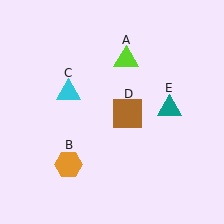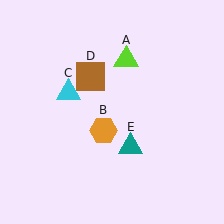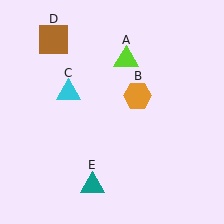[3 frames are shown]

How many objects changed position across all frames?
3 objects changed position: orange hexagon (object B), brown square (object D), teal triangle (object E).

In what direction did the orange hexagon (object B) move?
The orange hexagon (object B) moved up and to the right.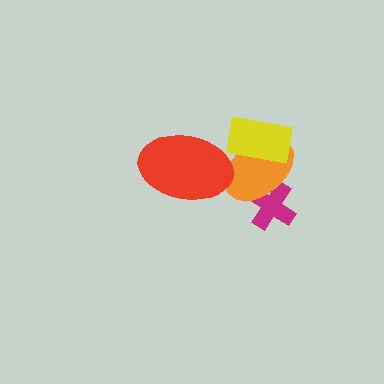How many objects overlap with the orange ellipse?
3 objects overlap with the orange ellipse.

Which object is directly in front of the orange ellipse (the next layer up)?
The red ellipse is directly in front of the orange ellipse.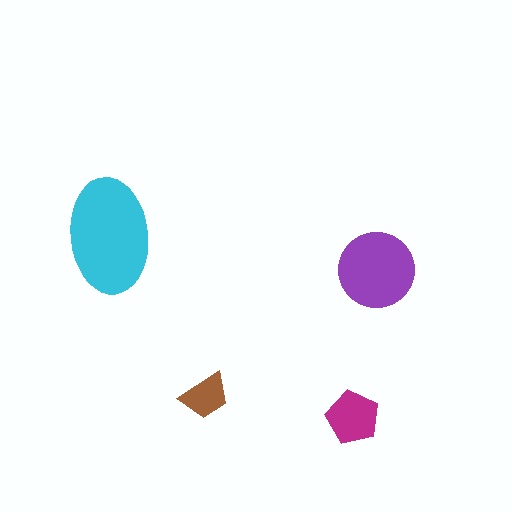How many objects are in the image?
There are 4 objects in the image.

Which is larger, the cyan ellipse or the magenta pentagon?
The cyan ellipse.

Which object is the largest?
The cyan ellipse.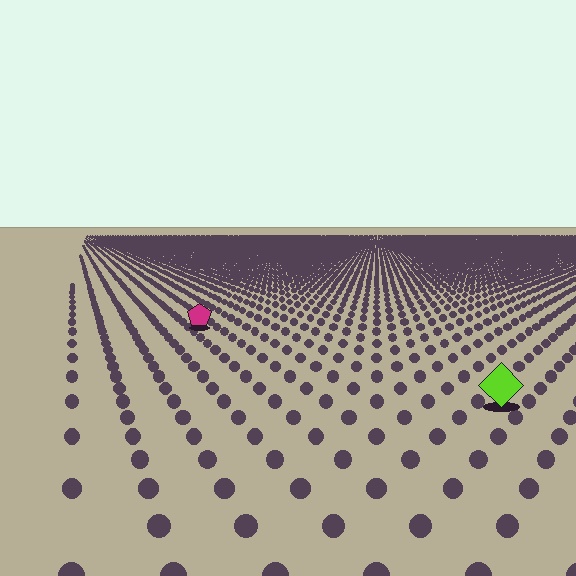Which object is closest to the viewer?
The lime diamond is closest. The texture marks near it are larger and more spread out.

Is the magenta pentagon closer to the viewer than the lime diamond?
No. The lime diamond is closer — you can tell from the texture gradient: the ground texture is coarser near it.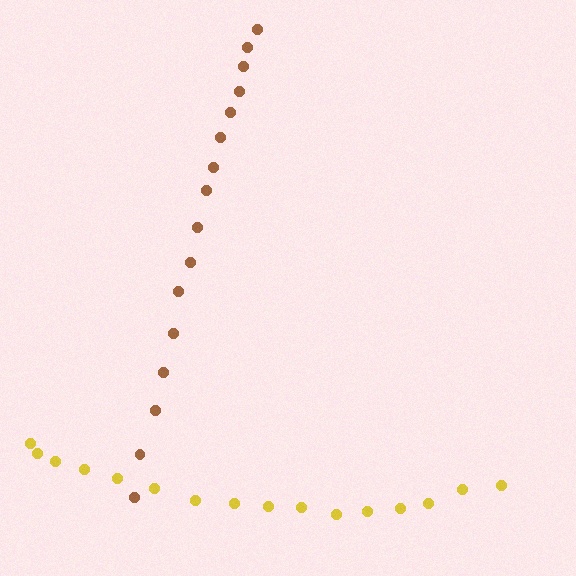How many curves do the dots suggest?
There are 2 distinct paths.